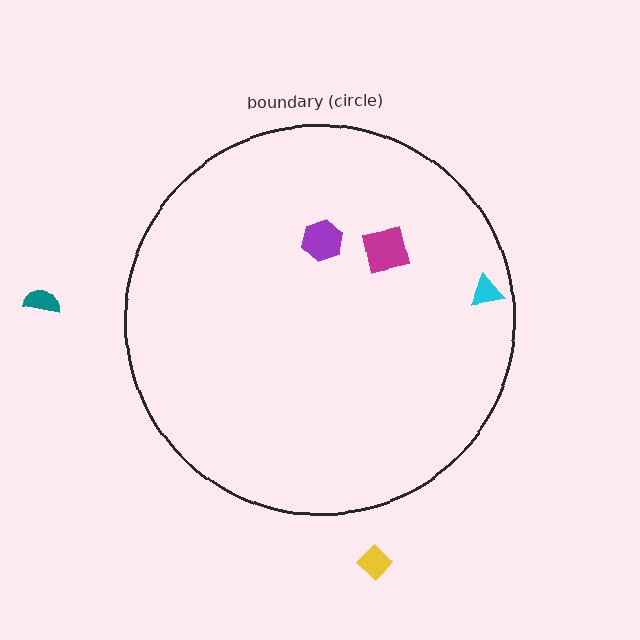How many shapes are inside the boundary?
3 inside, 2 outside.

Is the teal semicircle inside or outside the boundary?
Outside.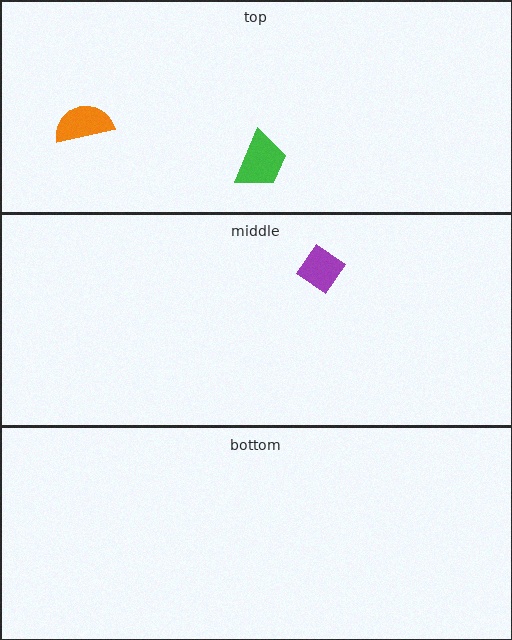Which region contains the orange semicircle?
The top region.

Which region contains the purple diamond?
The middle region.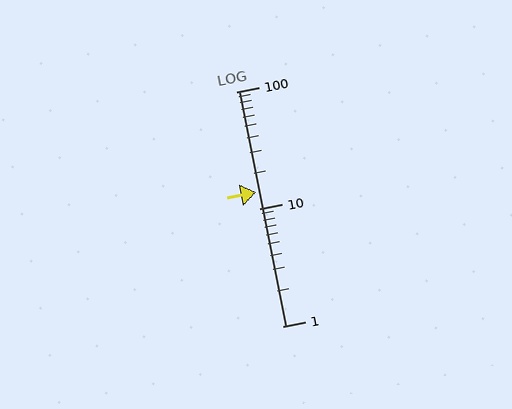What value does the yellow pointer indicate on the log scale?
The pointer indicates approximately 14.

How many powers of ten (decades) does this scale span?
The scale spans 2 decades, from 1 to 100.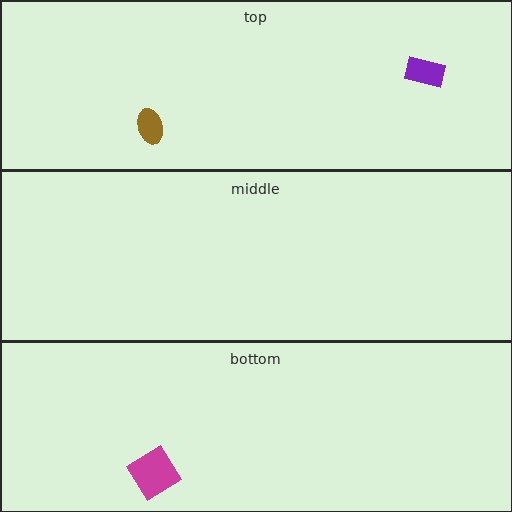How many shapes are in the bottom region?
1.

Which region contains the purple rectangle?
The top region.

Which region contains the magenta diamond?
The bottom region.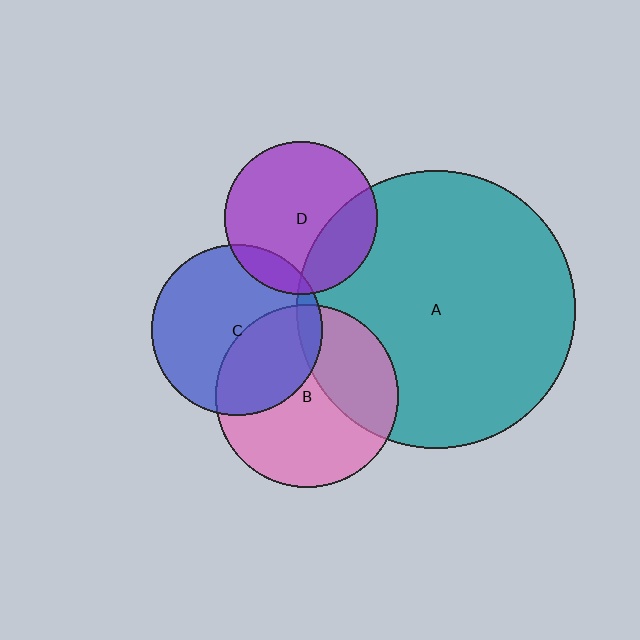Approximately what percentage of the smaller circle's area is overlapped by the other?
Approximately 35%.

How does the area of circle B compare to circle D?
Approximately 1.4 times.